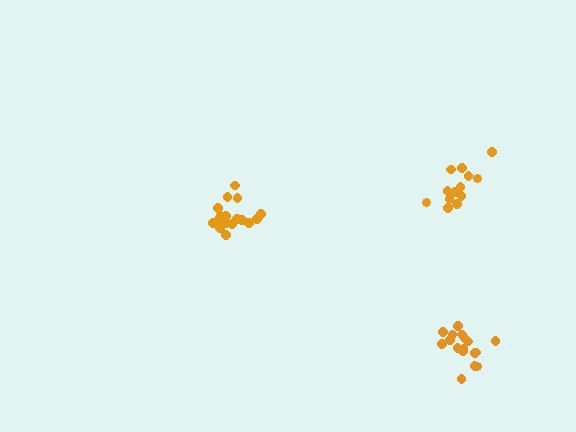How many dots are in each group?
Group 1: 13 dots, Group 2: 17 dots, Group 3: 17 dots (47 total).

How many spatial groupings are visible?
There are 3 spatial groupings.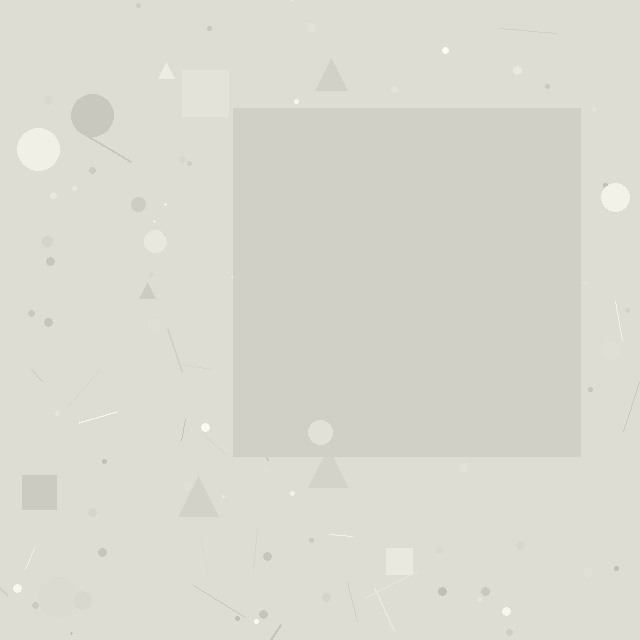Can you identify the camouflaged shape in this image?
The camouflaged shape is a square.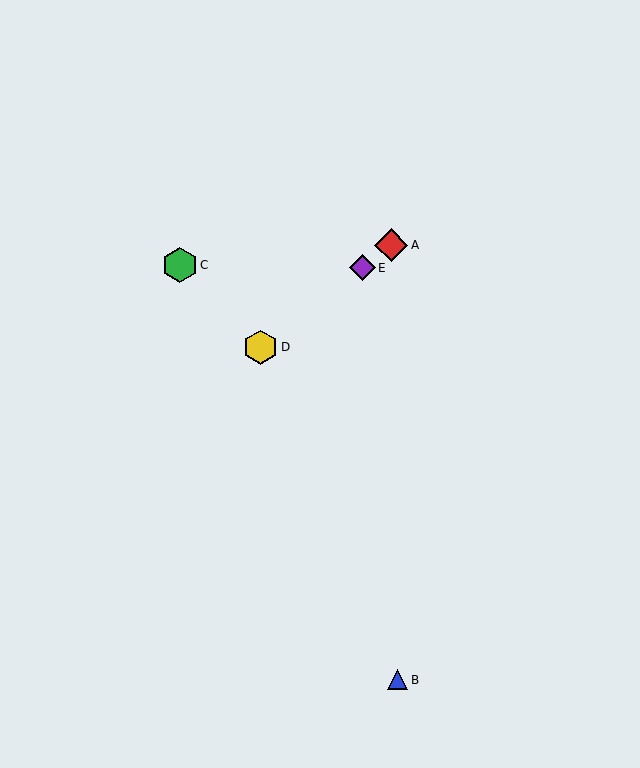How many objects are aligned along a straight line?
3 objects (A, D, E) are aligned along a straight line.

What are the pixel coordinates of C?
Object C is at (180, 265).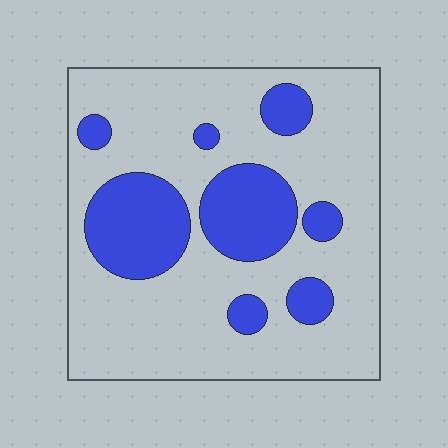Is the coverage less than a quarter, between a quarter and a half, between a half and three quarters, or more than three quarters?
Between a quarter and a half.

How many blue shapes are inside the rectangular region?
8.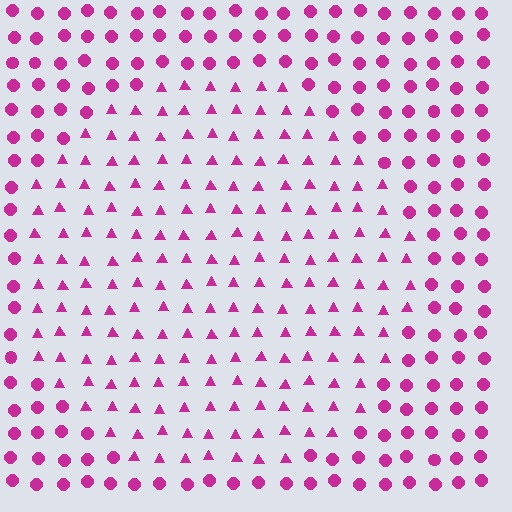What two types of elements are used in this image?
The image uses triangles inside the circle region and circles outside it.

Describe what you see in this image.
The image is filled with small magenta elements arranged in a uniform grid. A circle-shaped region contains triangles, while the surrounding area contains circles. The boundary is defined purely by the change in element shape.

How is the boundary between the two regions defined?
The boundary is defined by a change in element shape: triangles inside vs. circles outside. All elements share the same color and spacing.